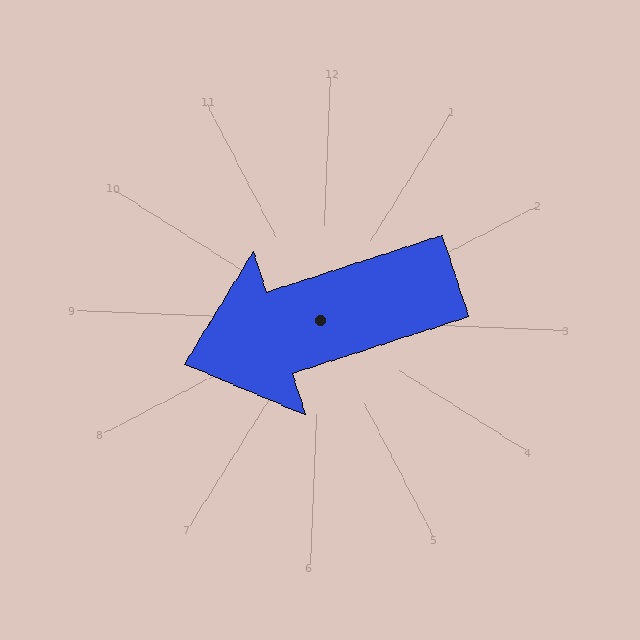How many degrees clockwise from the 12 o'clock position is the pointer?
Approximately 250 degrees.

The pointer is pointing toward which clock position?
Roughly 8 o'clock.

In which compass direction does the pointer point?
West.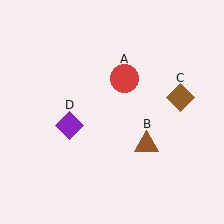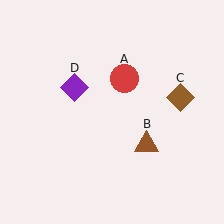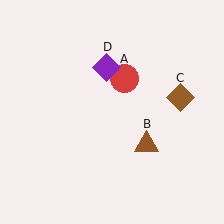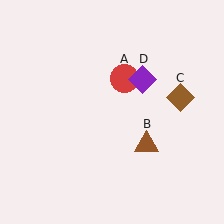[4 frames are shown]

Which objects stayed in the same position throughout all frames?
Red circle (object A) and brown triangle (object B) and brown diamond (object C) remained stationary.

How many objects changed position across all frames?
1 object changed position: purple diamond (object D).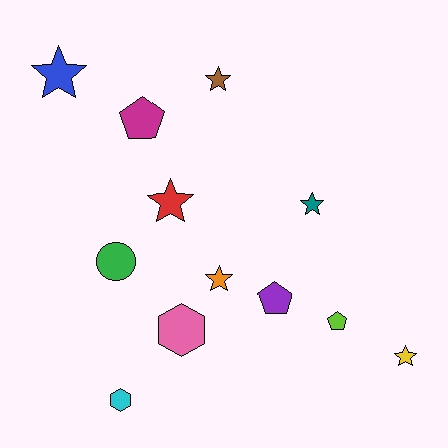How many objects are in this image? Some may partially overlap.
There are 12 objects.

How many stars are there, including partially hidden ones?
There are 6 stars.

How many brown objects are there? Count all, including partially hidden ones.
There is 1 brown object.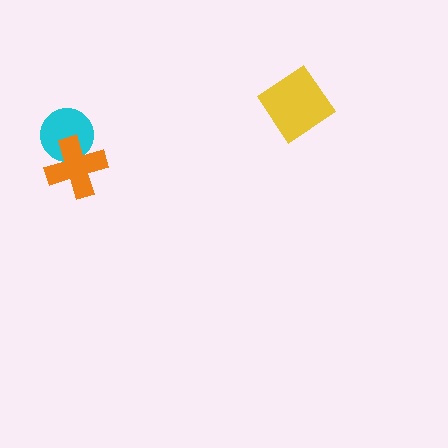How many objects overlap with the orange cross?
1 object overlaps with the orange cross.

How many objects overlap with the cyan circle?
1 object overlaps with the cyan circle.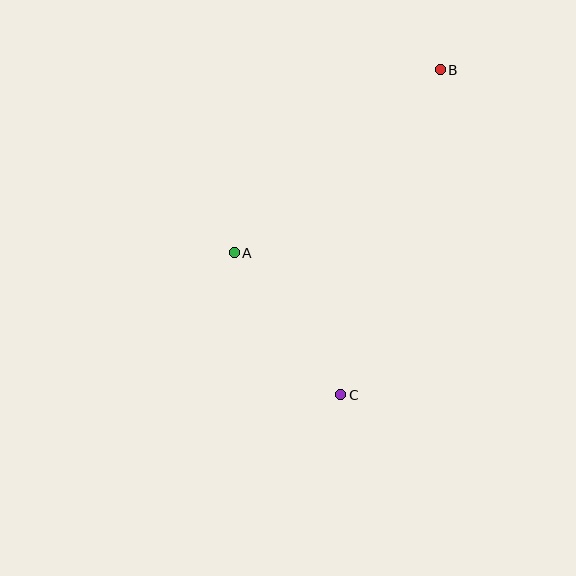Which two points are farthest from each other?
Points B and C are farthest from each other.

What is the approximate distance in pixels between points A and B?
The distance between A and B is approximately 275 pixels.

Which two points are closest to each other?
Points A and C are closest to each other.